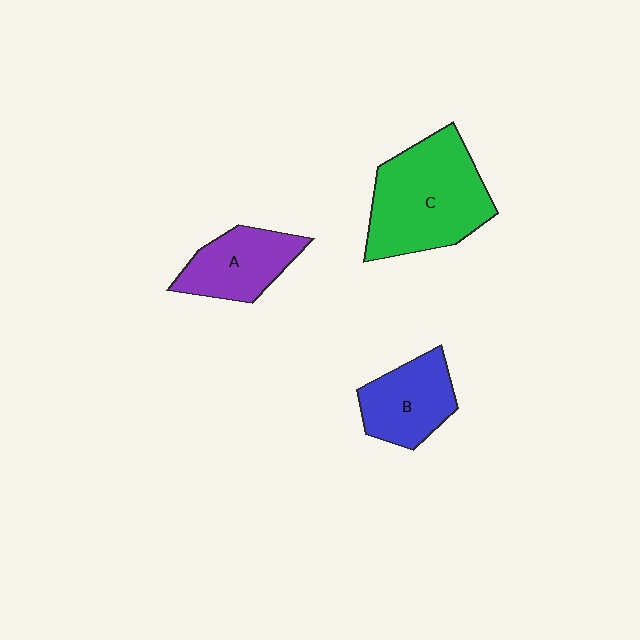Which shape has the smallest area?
Shape A (purple).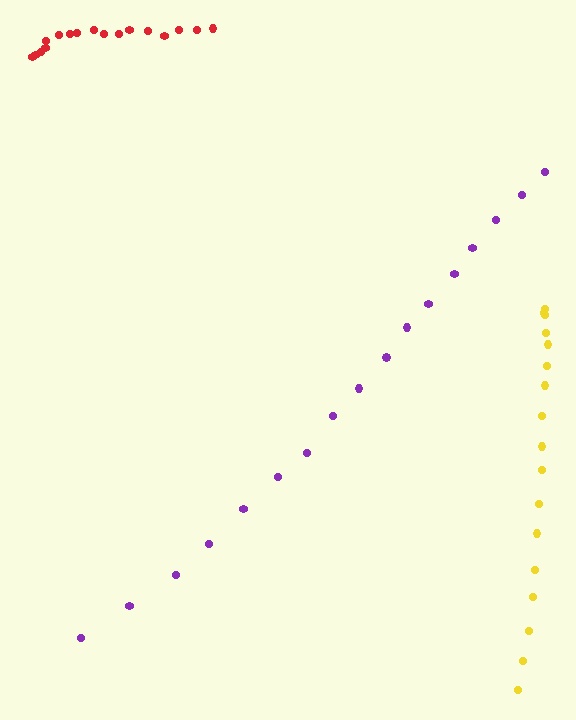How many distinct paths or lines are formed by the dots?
There are 3 distinct paths.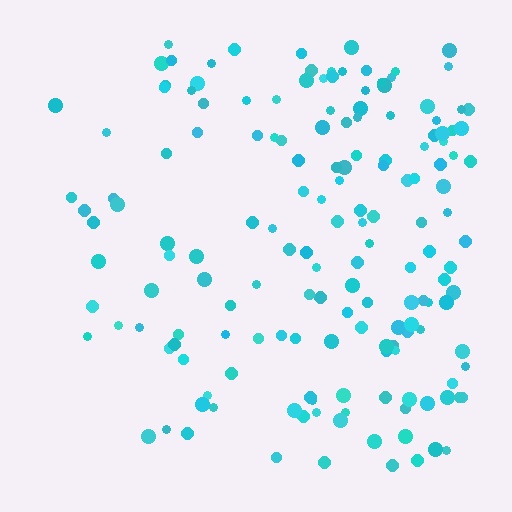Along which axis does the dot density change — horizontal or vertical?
Horizontal.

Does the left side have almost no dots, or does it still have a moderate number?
Still a moderate number, just noticeably fewer than the right.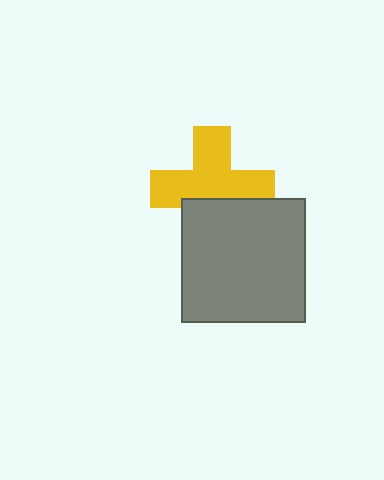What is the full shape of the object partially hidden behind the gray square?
The partially hidden object is a yellow cross.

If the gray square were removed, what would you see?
You would see the complete yellow cross.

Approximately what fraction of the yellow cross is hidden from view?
Roughly 32% of the yellow cross is hidden behind the gray square.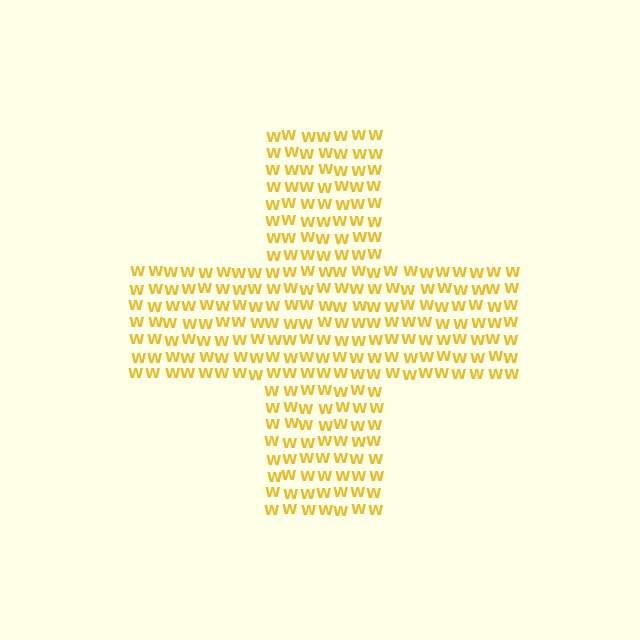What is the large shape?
The large shape is a cross.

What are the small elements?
The small elements are letter W's.